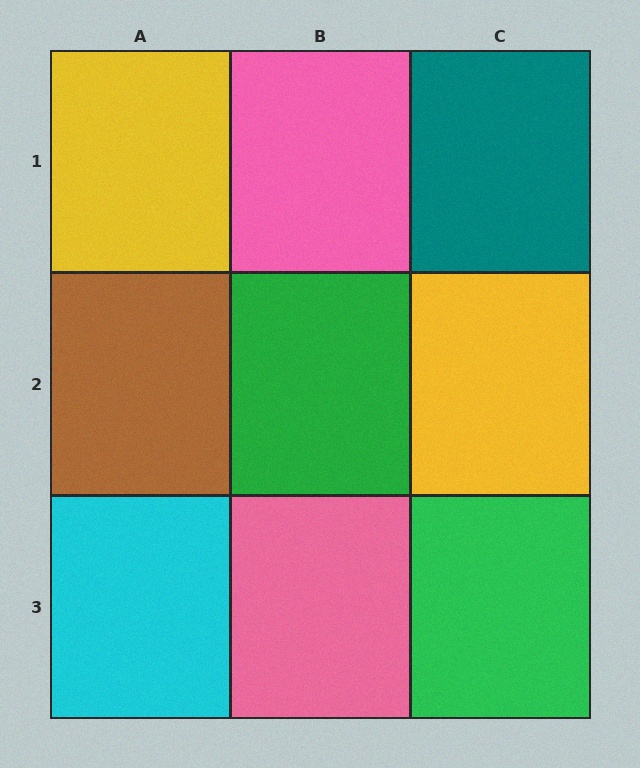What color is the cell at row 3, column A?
Cyan.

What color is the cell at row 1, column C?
Teal.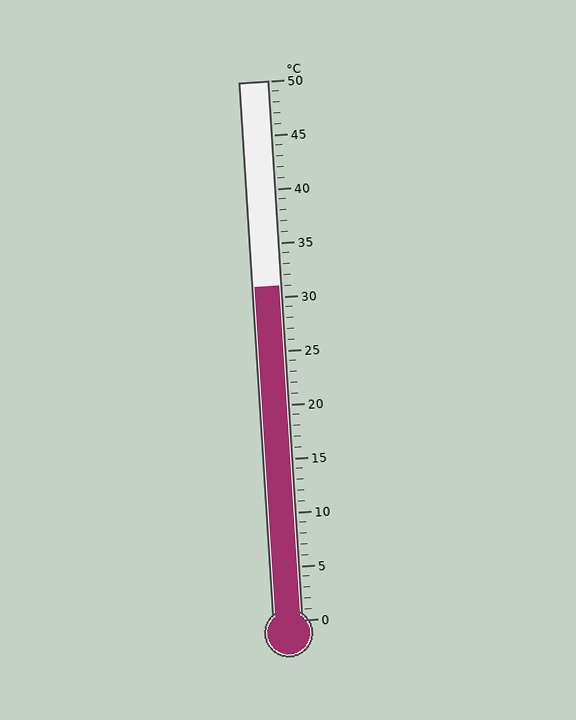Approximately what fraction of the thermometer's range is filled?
The thermometer is filled to approximately 60% of its range.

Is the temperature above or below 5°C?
The temperature is above 5°C.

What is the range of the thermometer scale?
The thermometer scale ranges from 0°C to 50°C.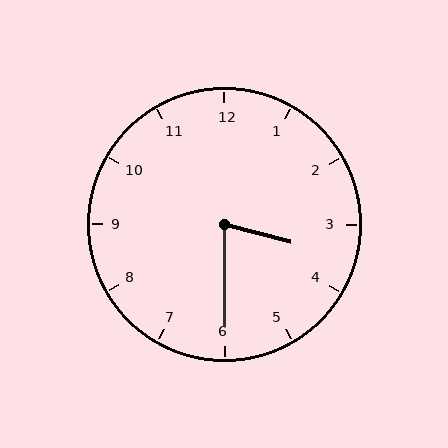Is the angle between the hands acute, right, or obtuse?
It is acute.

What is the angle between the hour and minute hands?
Approximately 75 degrees.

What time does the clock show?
3:30.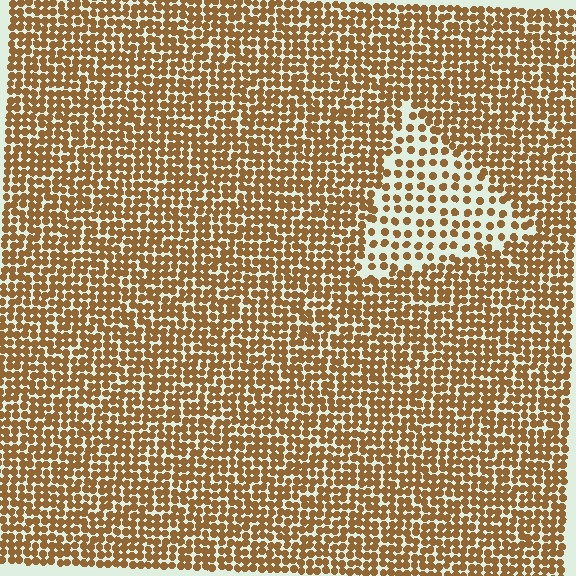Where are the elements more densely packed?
The elements are more densely packed outside the triangle boundary.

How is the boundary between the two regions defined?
The boundary is defined by a change in element density (approximately 2.1x ratio). All elements are the same color, size, and shape.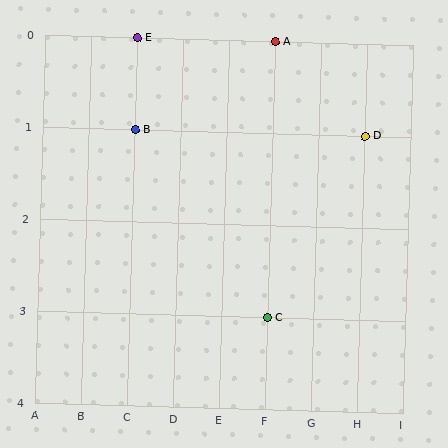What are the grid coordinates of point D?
Point D is at grid coordinates (H, 1).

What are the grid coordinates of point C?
Point C is at grid coordinates (F, 3).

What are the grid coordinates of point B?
Point B is at grid coordinates (C, 1).